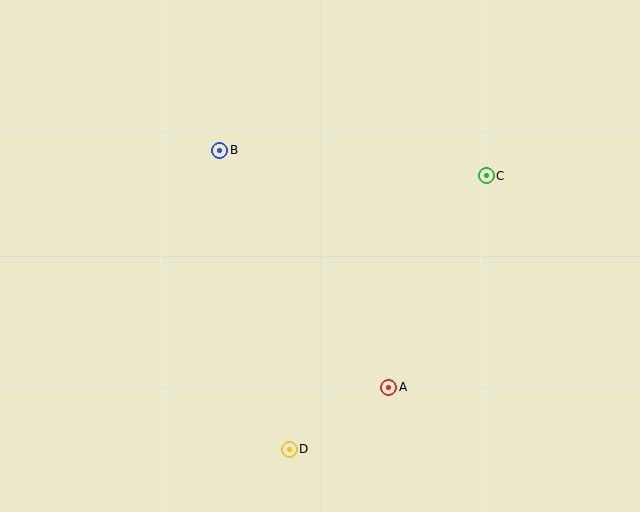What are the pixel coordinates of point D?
Point D is at (289, 449).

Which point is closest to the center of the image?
Point B at (220, 150) is closest to the center.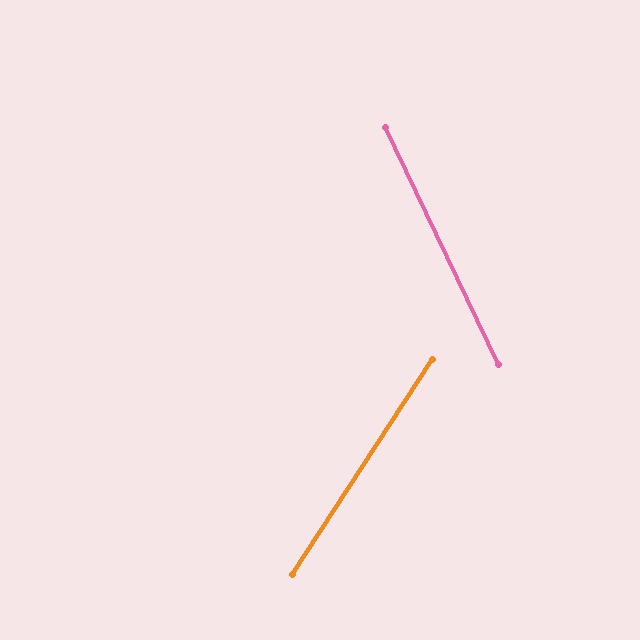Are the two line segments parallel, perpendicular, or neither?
Neither parallel nor perpendicular — they differ by about 59°.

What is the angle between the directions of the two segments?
Approximately 59 degrees.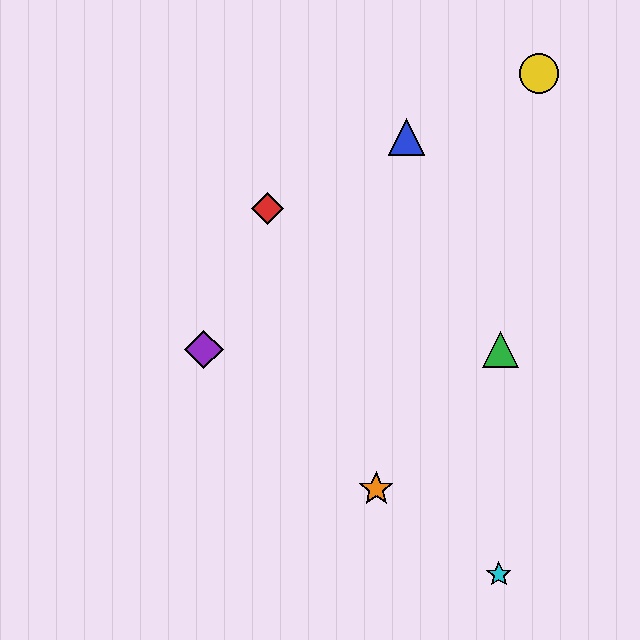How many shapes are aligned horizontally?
2 shapes (the green triangle, the purple diamond) are aligned horizontally.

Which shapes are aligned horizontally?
The green triangle, the purple diamond are aligned horizontally.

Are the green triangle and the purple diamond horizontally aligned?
Yes, both are at y≈350.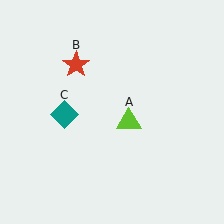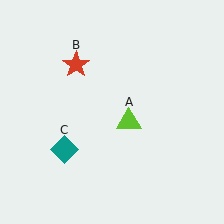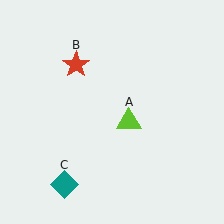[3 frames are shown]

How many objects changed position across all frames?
1 object changed position: teal diamond (object C).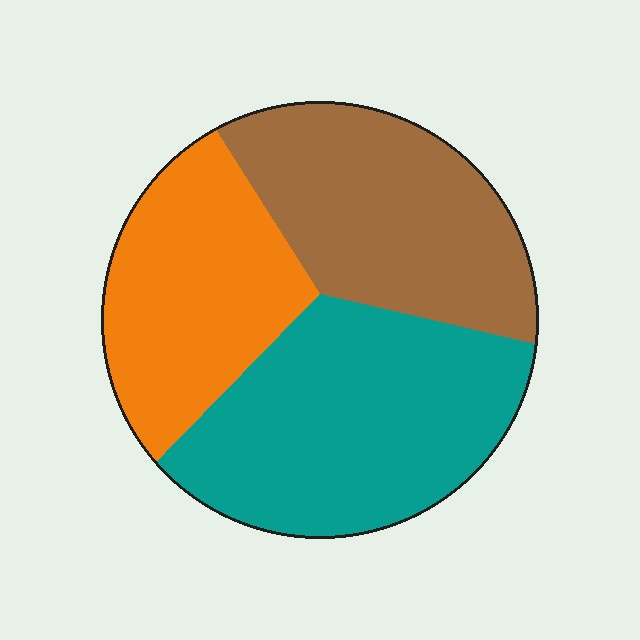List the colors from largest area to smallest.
From largest to smallest: teal, brown, orange.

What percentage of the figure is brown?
Brown covers 32% of the figure.